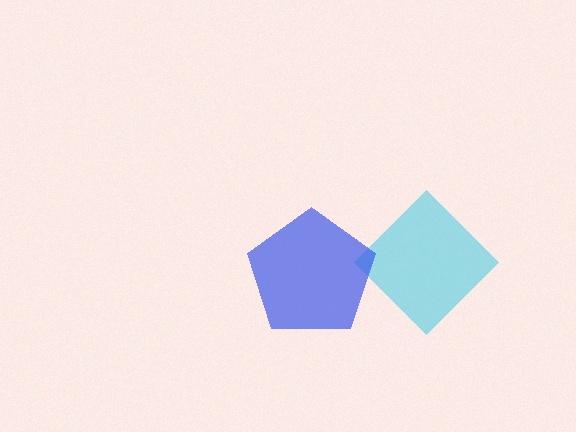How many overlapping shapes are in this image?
There are 2 overlapping shapes in the image.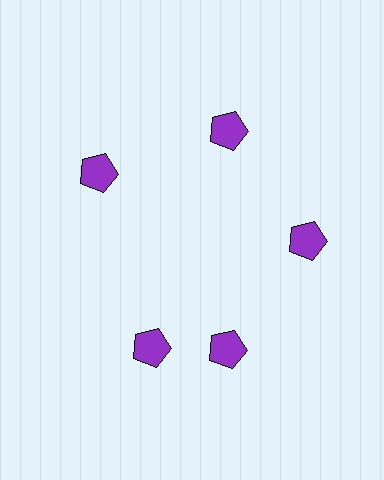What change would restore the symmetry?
The symmetry would be restored by rotating it back into even spacing with its neighbors so that all 5 pentagons sit at equal angles and equal distance from the center.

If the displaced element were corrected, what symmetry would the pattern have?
It would have 5-fold rotational symmetry — the pattern would map onto itself every 72 degrees.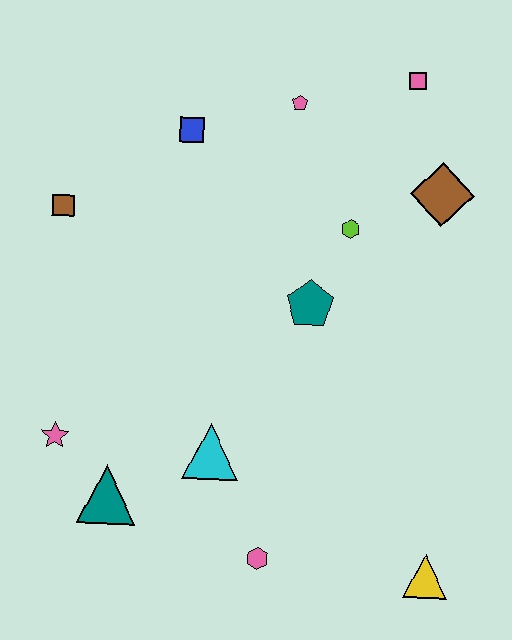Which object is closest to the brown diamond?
The lime hexagon is closest to the brown diamond.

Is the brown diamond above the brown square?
Yes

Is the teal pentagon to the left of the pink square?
Yes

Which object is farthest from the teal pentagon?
The yellow triangle is farthest from the teal pentagon.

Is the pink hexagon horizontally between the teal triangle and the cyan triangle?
No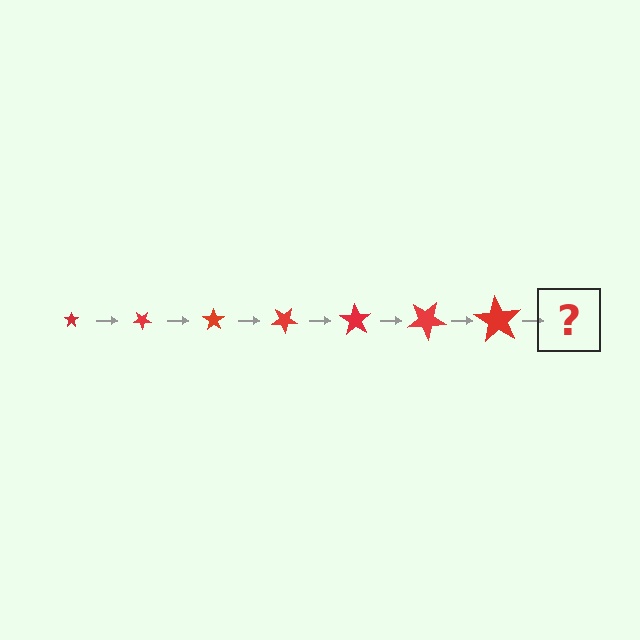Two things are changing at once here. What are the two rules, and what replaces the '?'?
The two rules are that the star grows larger each step and it rotates 35 degrees each step. The '?' should be a star, larger than the previous one and rotated 245 degrees from the start.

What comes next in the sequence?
The next element should be a star, larger than the previous one and rotated 245 degrees from the start.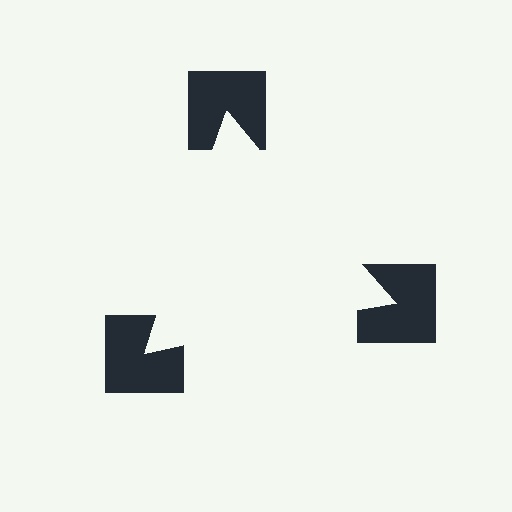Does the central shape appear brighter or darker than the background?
It typically appears slightly brighter than the background, even though no actual brightness change is drawn.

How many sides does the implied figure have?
3 sides.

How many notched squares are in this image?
There are 3 — one at each vertex of the illusory triangle.